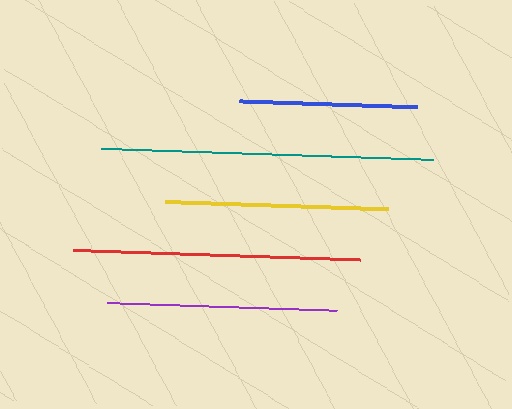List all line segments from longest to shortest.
From longest to shortest: teal, red, purple, yellow, blue.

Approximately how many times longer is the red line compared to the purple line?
The red line is approximately 1.2 times the length of the purple line.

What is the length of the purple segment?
The purple segment is approximately 230 pixels long.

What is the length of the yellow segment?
The yellow segment is approximately 222 pixels long.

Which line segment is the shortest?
The blue line is the shortest at approximately 178 pixels.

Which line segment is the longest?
The teal line is the longest at approximately 331 pixels.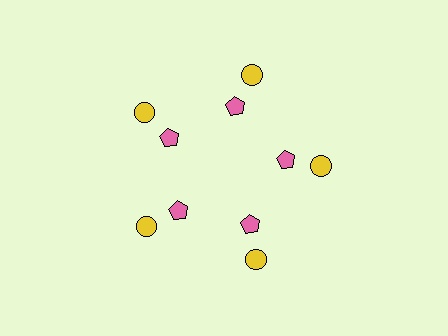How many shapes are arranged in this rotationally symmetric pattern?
There are 10 shapes, arranged in 5 groups of 2.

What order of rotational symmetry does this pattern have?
This pattern has 5-fold rotational symmetry.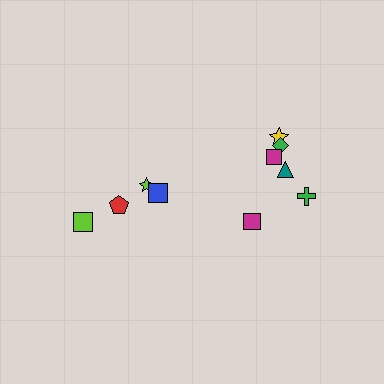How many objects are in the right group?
There are 6 objects.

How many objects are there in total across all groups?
There are 10 objects.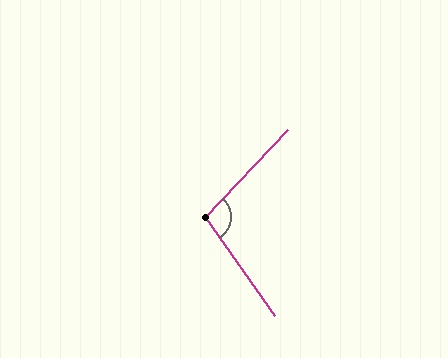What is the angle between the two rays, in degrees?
Approximately 101 degrees.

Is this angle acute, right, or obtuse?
It is obtuse.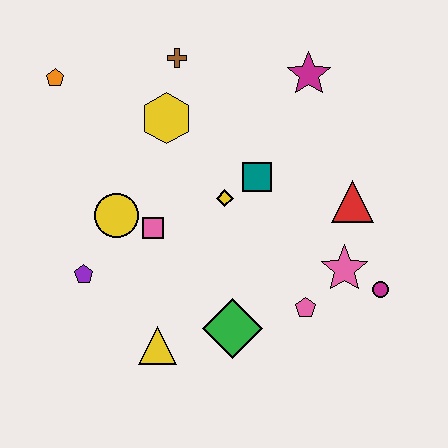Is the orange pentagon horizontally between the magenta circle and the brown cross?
No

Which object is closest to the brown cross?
The yellow hexagon is closest to the brown cross.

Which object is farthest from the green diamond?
The orange pentagon is farthest from the green diamond.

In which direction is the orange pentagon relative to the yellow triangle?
The orange pentagon is above the yellow triangle.